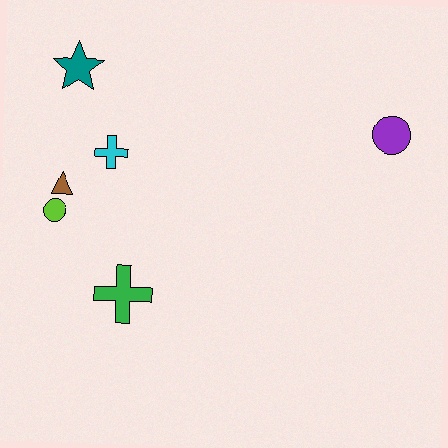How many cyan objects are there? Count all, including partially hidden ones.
There is 1 cyan object.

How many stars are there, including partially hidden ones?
There is 1 star.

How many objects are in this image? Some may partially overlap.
There are 6 objects.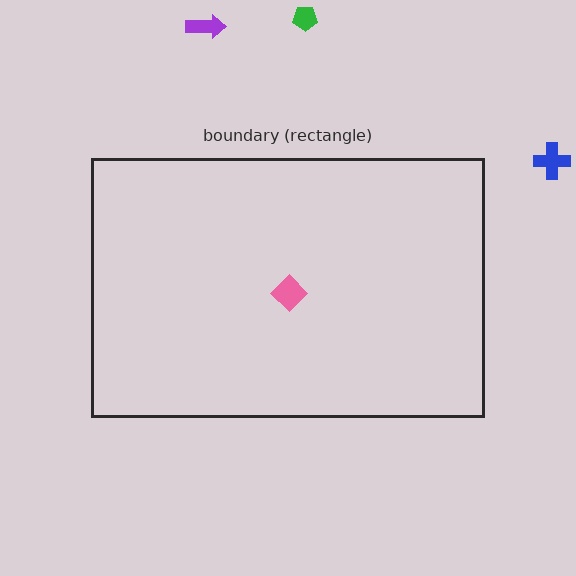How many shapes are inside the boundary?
1 inside, 3 outside.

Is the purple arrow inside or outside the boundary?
Outside.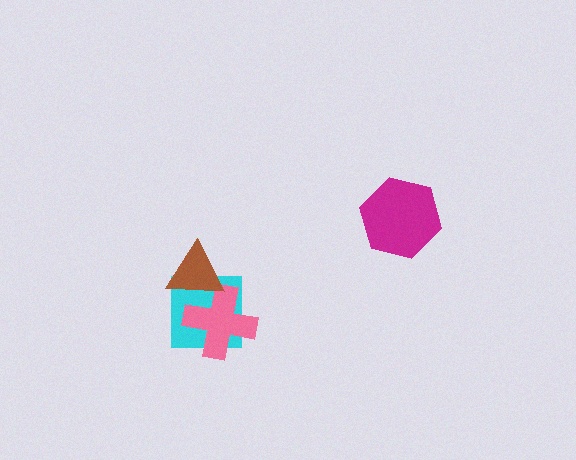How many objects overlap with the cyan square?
2 objects overlap with the cyan square.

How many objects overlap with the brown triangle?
2 objects overlap with the brown triangle.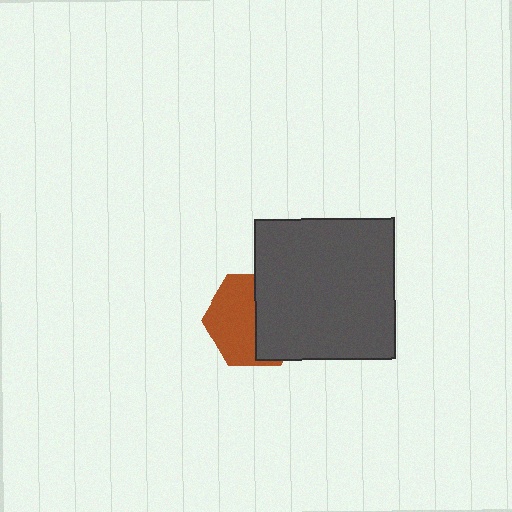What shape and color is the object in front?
The object in front is a dark gray rectangle.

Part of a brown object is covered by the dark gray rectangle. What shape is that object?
It is a hexagon.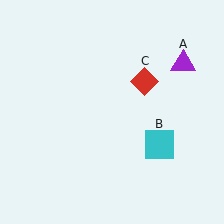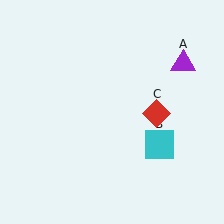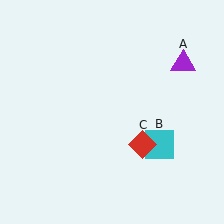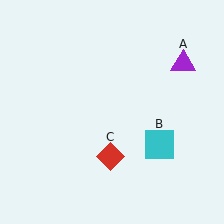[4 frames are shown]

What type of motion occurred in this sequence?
The red diamond (object C) rotated clockwise around the center of the scene.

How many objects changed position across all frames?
1 object changed position: red diamond (object C).